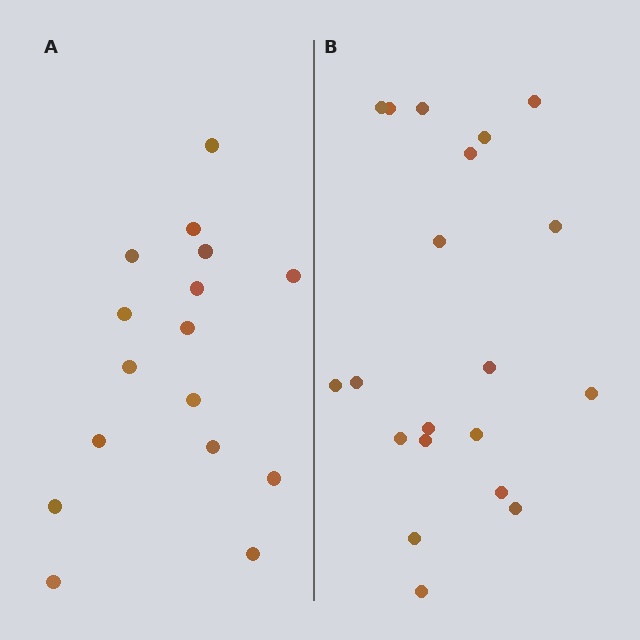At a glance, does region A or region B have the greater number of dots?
Region B (the right region) has more dots.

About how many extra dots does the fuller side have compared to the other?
Region B has about 4 more dots than region A.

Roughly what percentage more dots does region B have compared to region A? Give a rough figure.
About 25% more.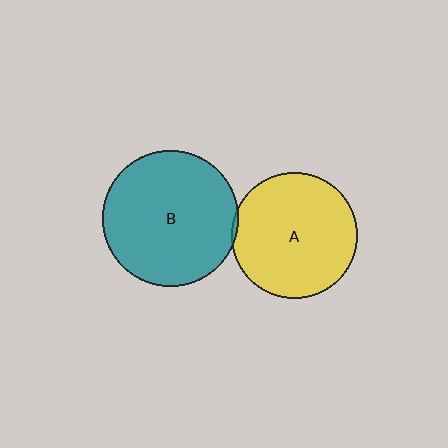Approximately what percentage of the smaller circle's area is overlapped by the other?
Approximately 5%.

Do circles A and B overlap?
Yes.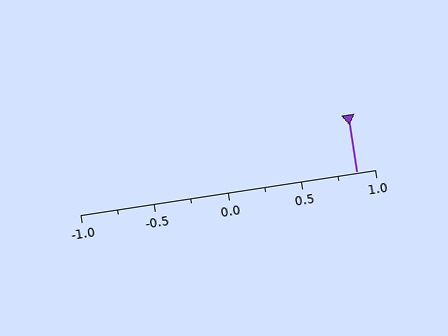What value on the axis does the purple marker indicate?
The marker indicates approximately 0.88.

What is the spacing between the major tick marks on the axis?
The major ticks are spaced 0.5 apart.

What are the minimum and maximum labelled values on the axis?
The axis runs from -1.0 to 1.0.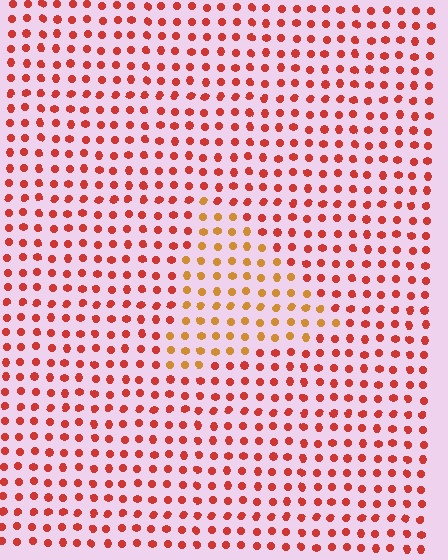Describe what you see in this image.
The image is filled with small red elements in a uniform arrangement. A triangle-shaped region is visible where the elements are tinted to a slightly different hue, forming a subtle color boundary.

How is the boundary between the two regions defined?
The boundary is defined purely by a slight shift in hue (about 34 degrees). Spacing, size, and orientation are identical on both sides.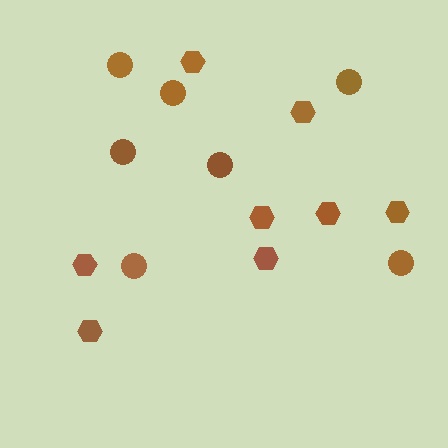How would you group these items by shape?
There are 2 groups: one group of hexagons (8) and one group of circles (7).